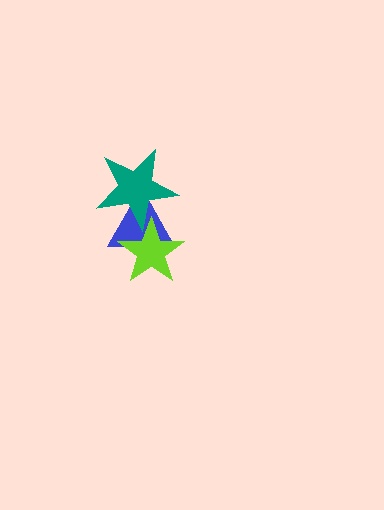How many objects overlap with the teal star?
2 objects overlap with the teal star.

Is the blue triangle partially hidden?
Yes, it is partially covered by another shape.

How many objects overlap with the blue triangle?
2 objects overlap with the blue triangle.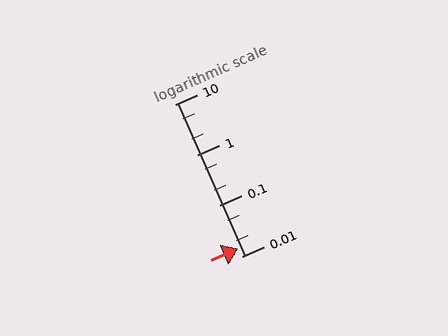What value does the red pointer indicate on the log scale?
The pointer indicates approximately 0.014.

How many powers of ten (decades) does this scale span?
The scale spans 3 decades, from 0.01 to 10.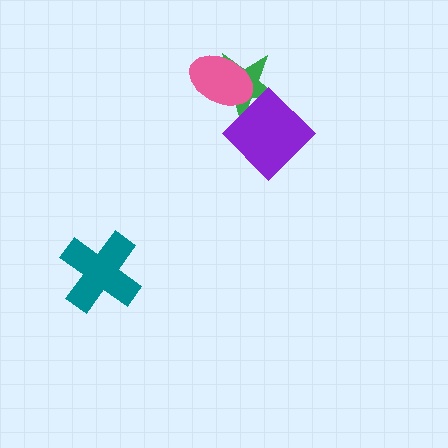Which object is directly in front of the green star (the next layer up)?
The pink ellipse is directly in front of the green star.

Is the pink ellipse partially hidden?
Yes, it is partially covered by another shape.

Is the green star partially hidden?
Yes, it is partially covered by another shape.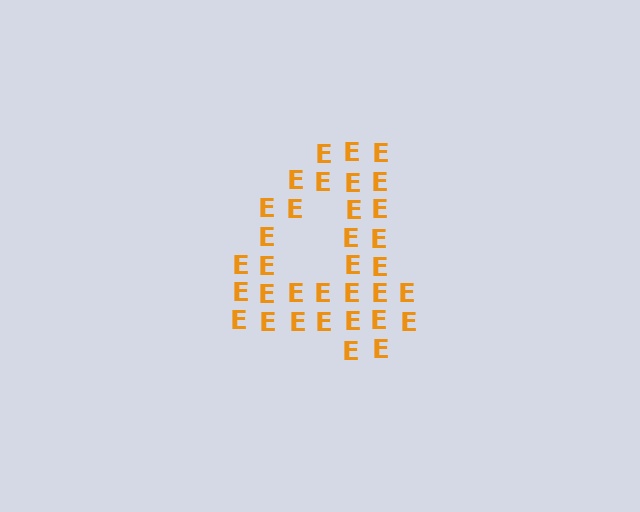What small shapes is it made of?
It is made of small letter E's.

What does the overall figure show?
The overall figure shows the digit 4.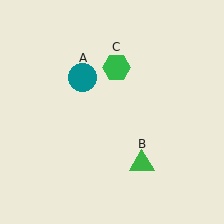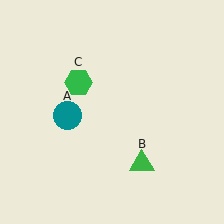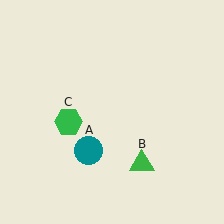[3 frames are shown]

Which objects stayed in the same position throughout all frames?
Green triangle (object B) remained stationary.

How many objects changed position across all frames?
2 objects changed position: teal circle (object A), green hexagon (object C).